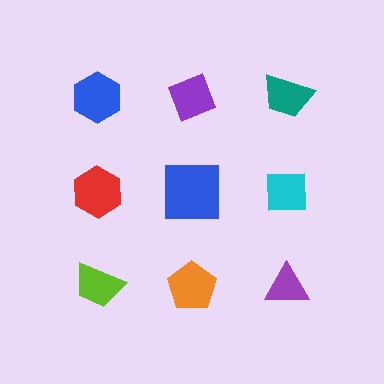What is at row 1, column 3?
A teal trapezoid.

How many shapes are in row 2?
3 shapes.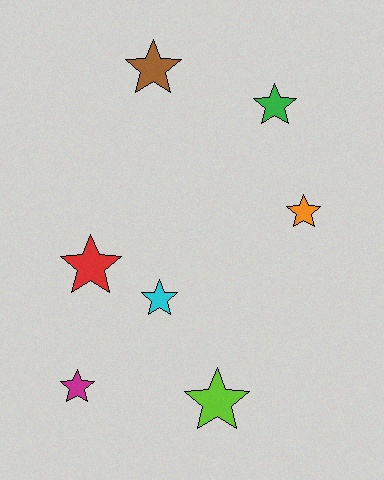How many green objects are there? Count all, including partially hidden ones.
There is 1 green object.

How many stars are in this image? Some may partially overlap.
There are 7 stars.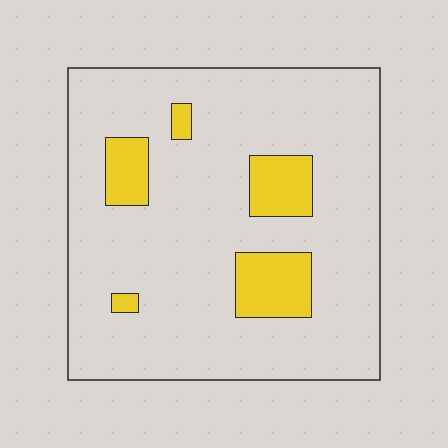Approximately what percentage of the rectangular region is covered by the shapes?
Approximately 15%.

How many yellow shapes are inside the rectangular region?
5.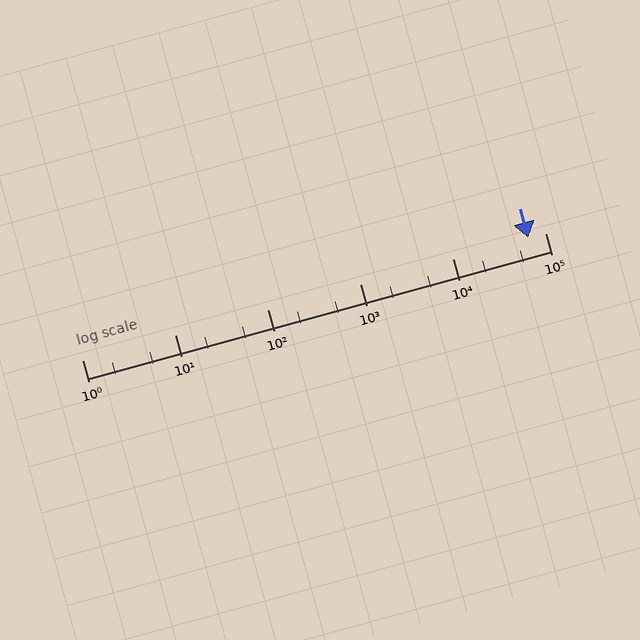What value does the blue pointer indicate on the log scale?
The pointer indicates approximately 65000.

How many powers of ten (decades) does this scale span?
The scale spans 5 decades, from 1 to 100000.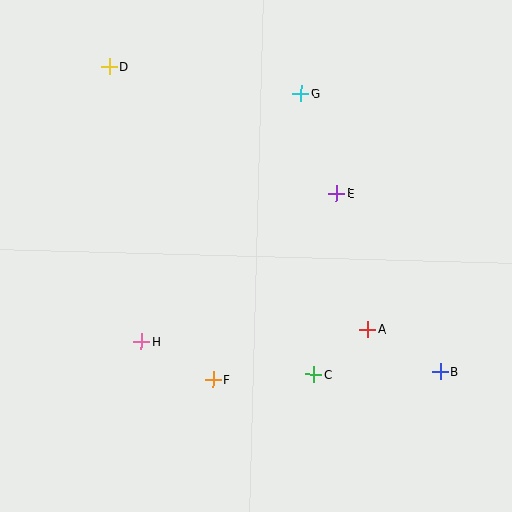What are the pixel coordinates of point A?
Point A is at (368, 329).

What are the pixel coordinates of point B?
Point B is at (440, 372).